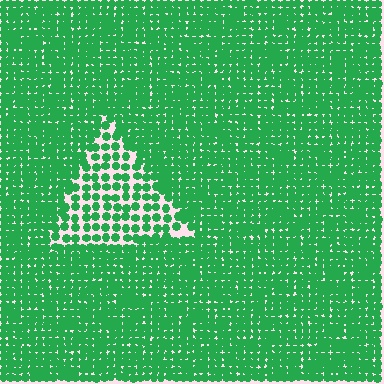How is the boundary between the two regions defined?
The boundary is defined by a change in element density (approximately 2.0x ratio). All elements are the same color, size, and shape.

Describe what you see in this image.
The image contains small green elements arranged at two different densities. A triangle-shaped region is visible where the elements are less densely packed than the surrounding area.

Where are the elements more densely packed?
The elements are more densely packed outside the triangle boundary.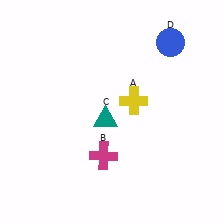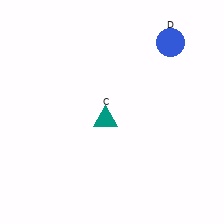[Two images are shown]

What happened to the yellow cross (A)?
The yellow cross (A) was removed in Image 2. It was in the top-right area of Image 1.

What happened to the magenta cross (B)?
The magenta cross (B) was removed in Image 2. It was in the bottom-left area of Image 1.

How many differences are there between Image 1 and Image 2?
There are 2 differences between the two images.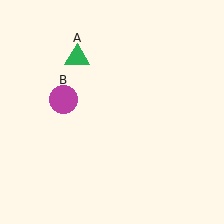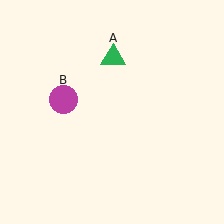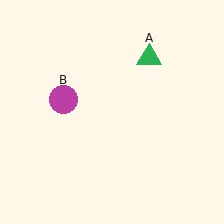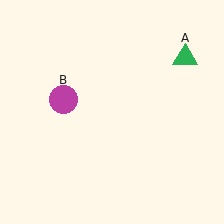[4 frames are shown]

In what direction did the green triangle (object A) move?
The green triangle (object A) moved right.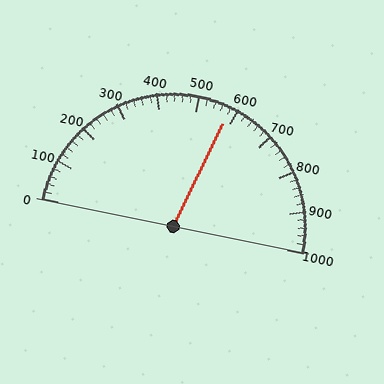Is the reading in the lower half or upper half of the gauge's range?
The reading is in the upper half of the range (0 to 1000).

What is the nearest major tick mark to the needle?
The nearest major tick mark is 600.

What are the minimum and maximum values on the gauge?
The gauge ranges from 0 to 1000.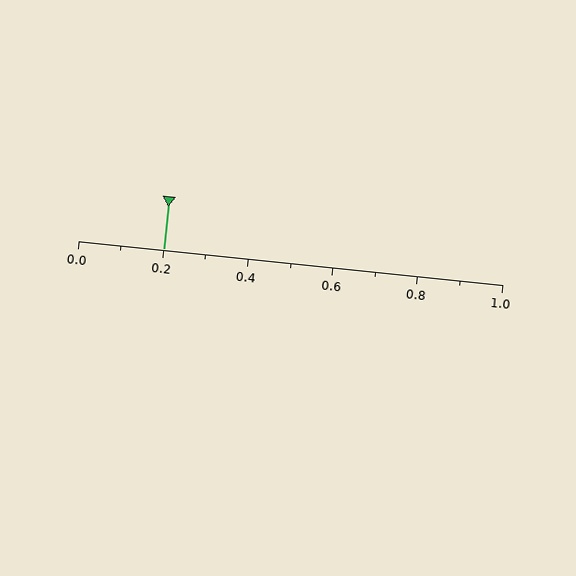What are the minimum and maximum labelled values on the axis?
The axis runs from 0.0 to 1.0.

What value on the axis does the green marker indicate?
The marker indicates approximately 0.2.